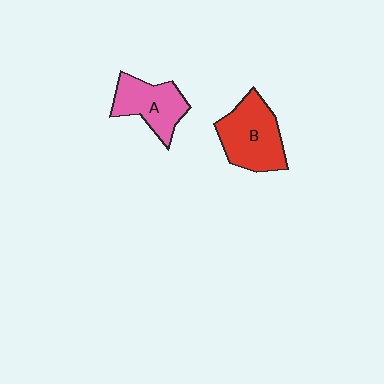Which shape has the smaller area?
Shape A (pink).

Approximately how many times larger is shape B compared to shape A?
Approximately 1.3 times.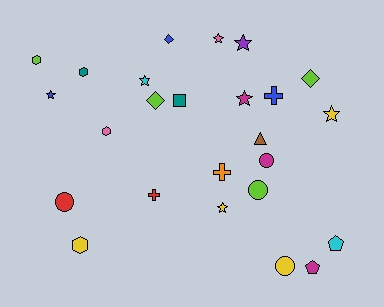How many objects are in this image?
There are 25 objects.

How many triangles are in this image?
There is 1 triangle.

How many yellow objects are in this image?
There are 4 yellow objects.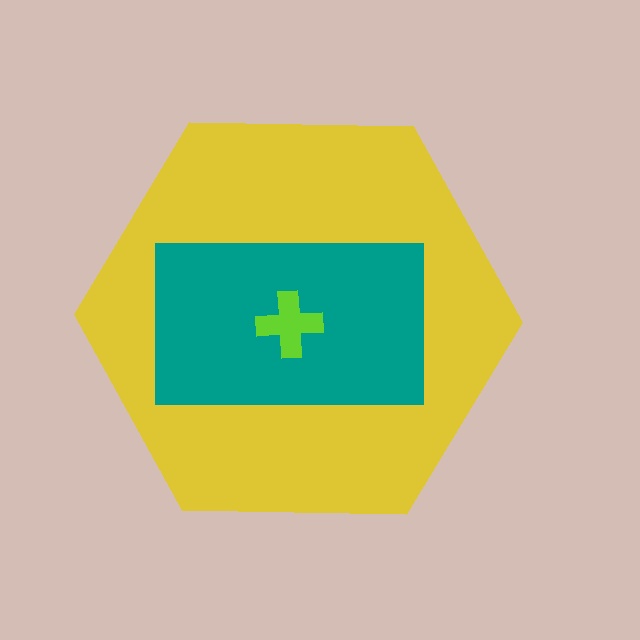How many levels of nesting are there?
3.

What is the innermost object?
The lime cross.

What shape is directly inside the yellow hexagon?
The teal rectangle.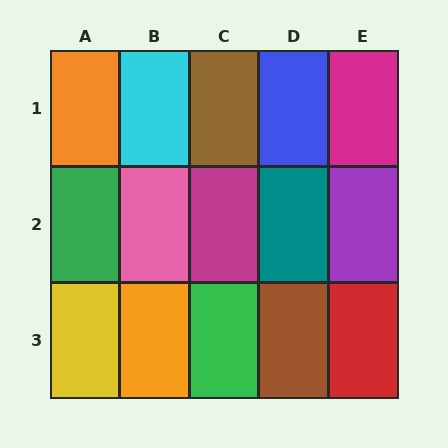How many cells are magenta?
2 cells are magenta.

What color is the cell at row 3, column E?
Red.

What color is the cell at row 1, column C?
Brown.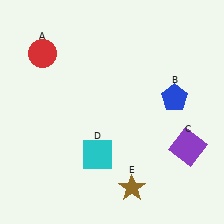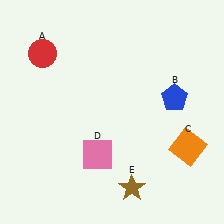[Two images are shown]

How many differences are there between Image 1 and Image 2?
There are 2 differences between the two images.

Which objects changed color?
C changed from purple to orange. D changed from cyan to pink.